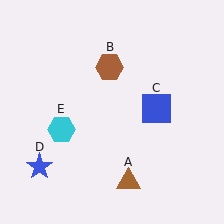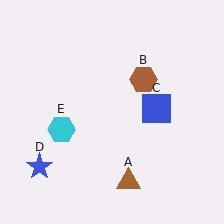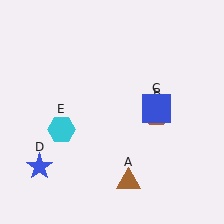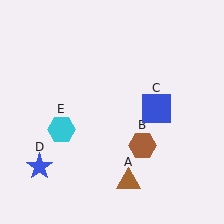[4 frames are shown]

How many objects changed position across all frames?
1 object changed position: brown hexagon (object B).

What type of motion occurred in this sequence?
The brown hexagon (object B) rotated clockwise around the center of the scene.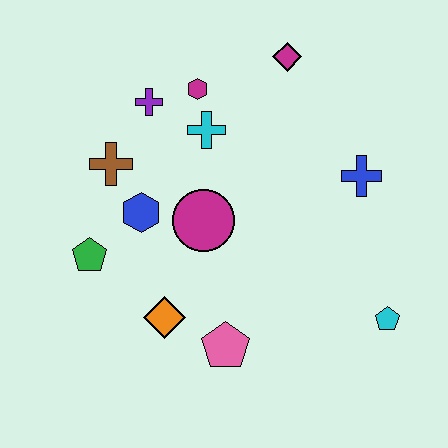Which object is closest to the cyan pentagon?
The blue cross is closest to the cyan pentagon.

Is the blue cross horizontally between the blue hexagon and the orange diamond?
No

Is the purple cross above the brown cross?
Yes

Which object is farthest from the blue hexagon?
The cyan pentagon is farthest from the blue hexagon.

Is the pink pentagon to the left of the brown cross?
No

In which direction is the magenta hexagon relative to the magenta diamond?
The magenta hexagon is to the left of the magenta diamond.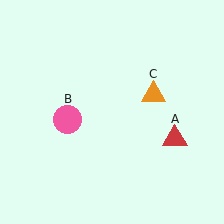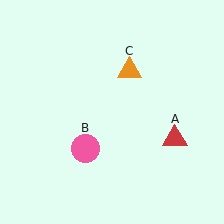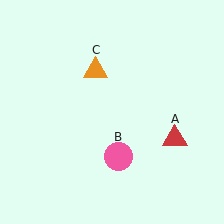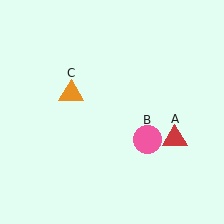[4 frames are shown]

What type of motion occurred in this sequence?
The pink circle (object B), orange triangle (object C) rotated counterclockwise around the center of the scene.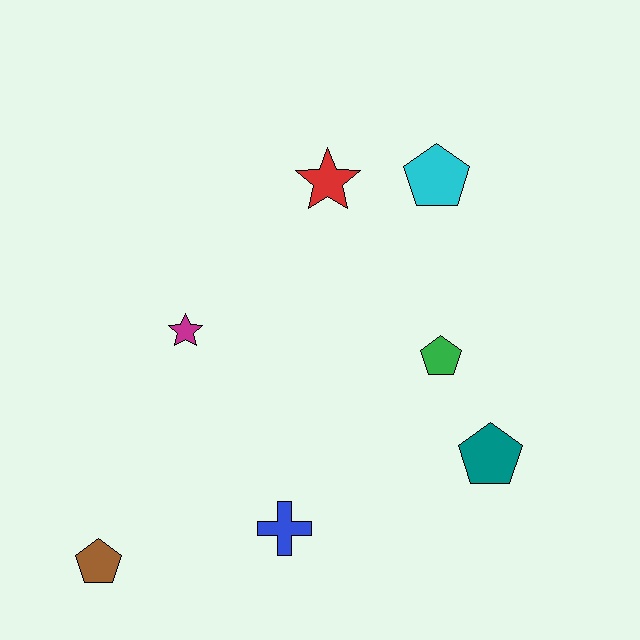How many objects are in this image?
There are 7 objects.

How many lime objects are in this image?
There are no lime objects.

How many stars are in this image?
There are 2 stars.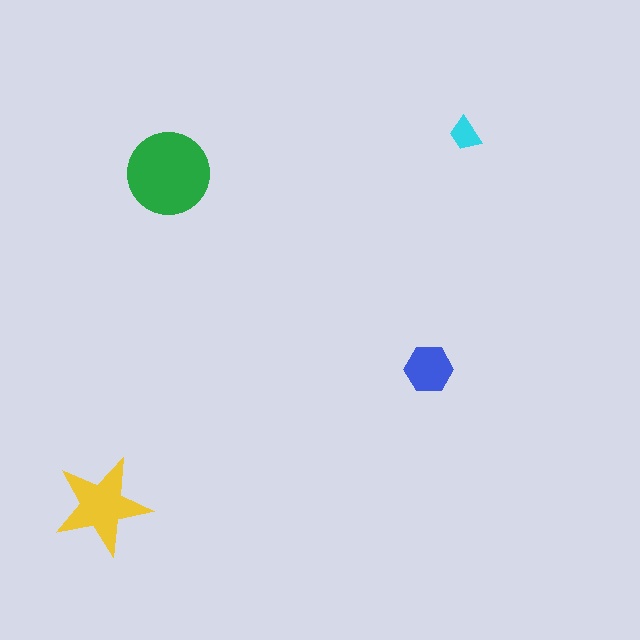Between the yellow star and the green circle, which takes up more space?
The green circle.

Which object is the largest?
The green circle.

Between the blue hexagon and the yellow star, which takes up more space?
The yellow star.